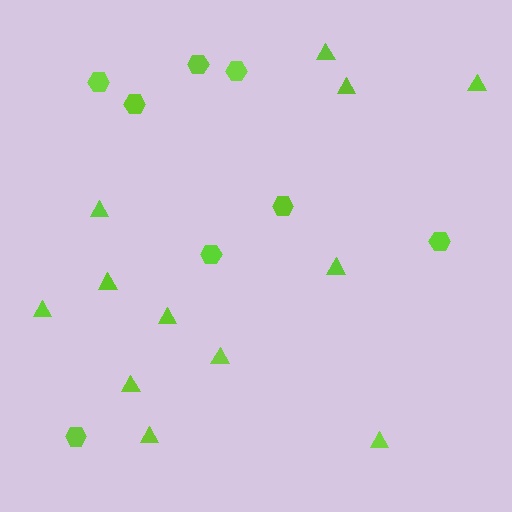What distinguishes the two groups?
There are 2 groups: one group of hexagons (8) and one group of triangles (12).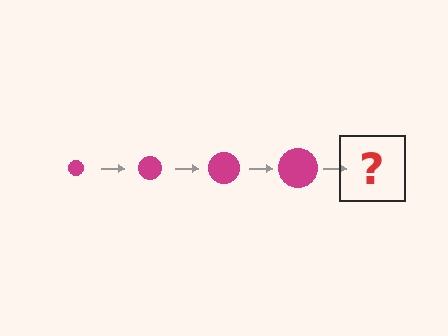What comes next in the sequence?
The next element should be a magenta circle, larger than the previous one.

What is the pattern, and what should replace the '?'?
The pattern is that the circle gets progressively larger each step. The '?' should be a magenta circle, larger than the previous one.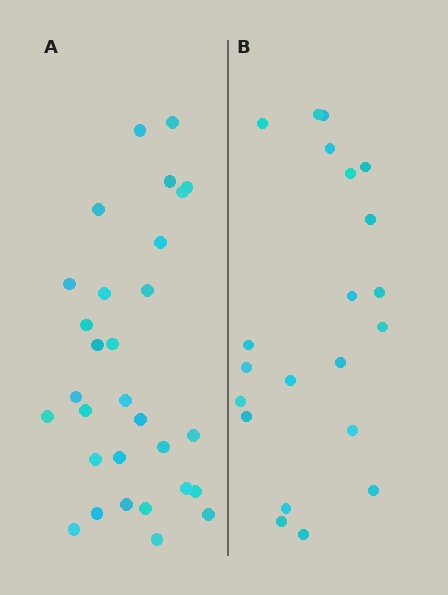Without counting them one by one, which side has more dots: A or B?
Region A (the left region) has more dots.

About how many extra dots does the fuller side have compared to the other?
Region A has roughly 8 or so more dots than region B.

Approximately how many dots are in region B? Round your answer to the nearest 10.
About 20 dots. (The exact count is 21, which rounds to 20.)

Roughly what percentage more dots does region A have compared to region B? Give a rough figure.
About 45% more.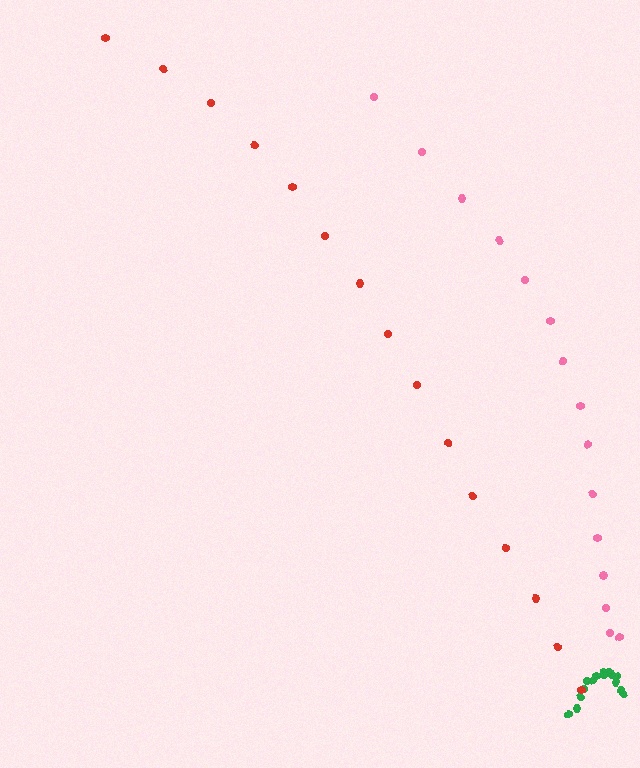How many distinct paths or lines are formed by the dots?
There are 3 distinct paths.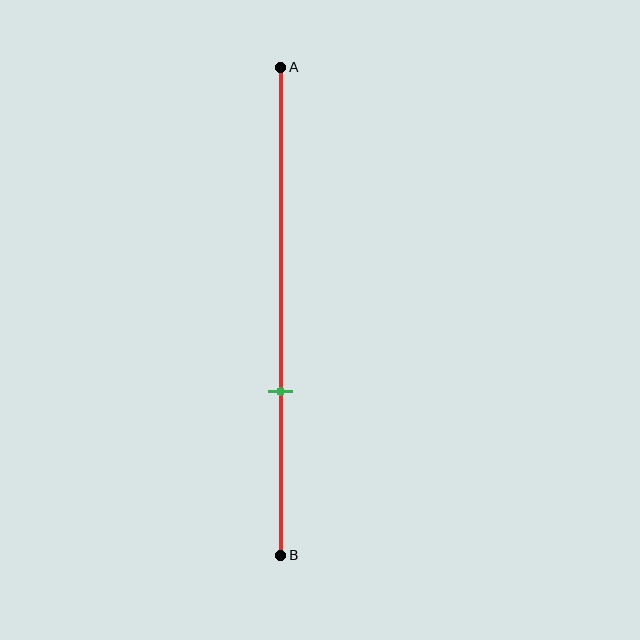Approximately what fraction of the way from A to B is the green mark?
The green mark is approximately 65% of the way from A to B.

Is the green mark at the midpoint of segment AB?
No, the mark is at about 65% from A, not at the 50% midpoint.